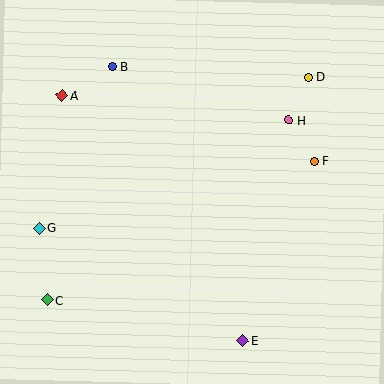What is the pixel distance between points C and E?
The distance between C and E is 200 pixels.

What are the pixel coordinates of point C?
Point C is at (47, 300).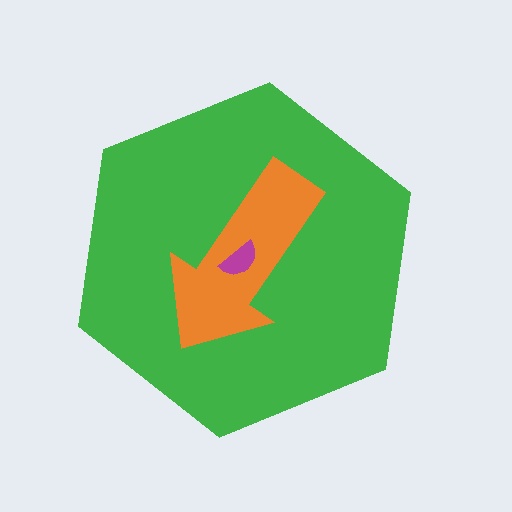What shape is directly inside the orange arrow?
The magenta semicircle.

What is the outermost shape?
The green hexagon.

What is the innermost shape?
The magenta semicircle.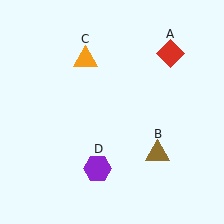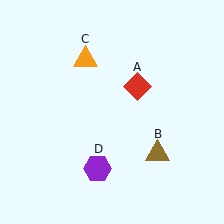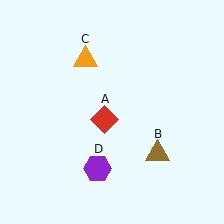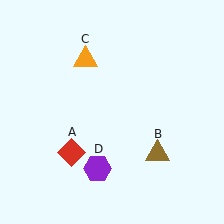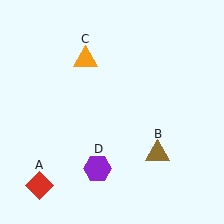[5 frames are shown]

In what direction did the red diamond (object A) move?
The red diamond (object A) moved down and to the left.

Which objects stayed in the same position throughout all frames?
Brown triangle (object B) and orange triangle (object C) and purple hexagon (object D) remained stationary.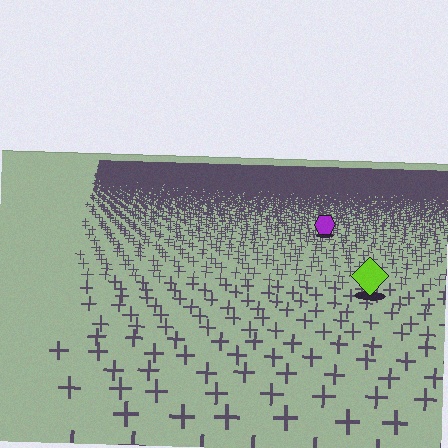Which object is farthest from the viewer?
The purple hexagon is farthest from the viewer. It appears smaller and the ground texture around it is denser.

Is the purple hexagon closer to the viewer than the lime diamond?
No. The lime diamond is closer — you can tell from the texture gradient: the ground texture is coarser near it.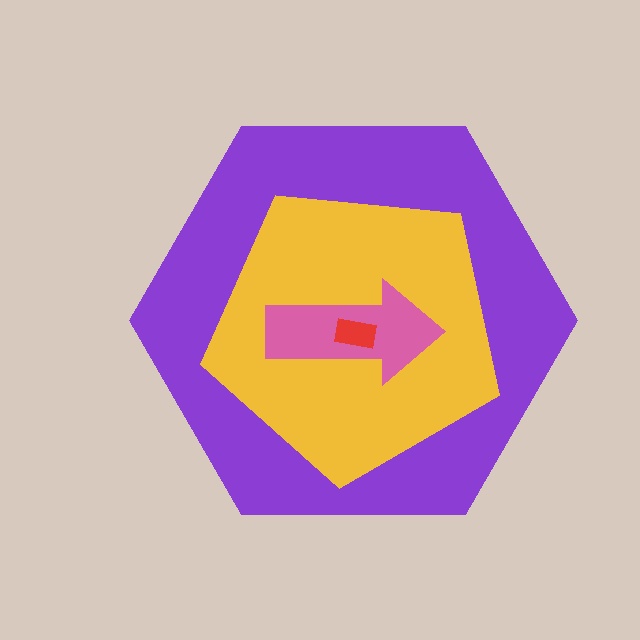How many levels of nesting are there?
4.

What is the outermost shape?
The purple hexagon.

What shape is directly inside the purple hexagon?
The yellow pentagon.